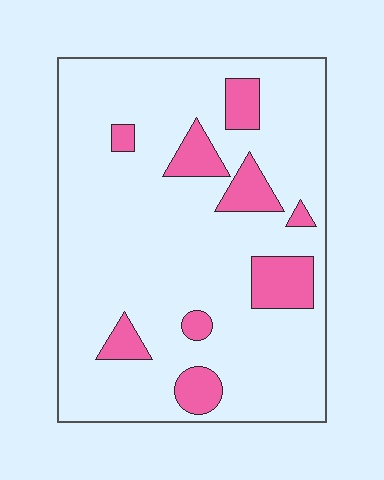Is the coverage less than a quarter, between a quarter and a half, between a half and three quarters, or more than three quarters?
Less than a quarter.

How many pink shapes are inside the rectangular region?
9.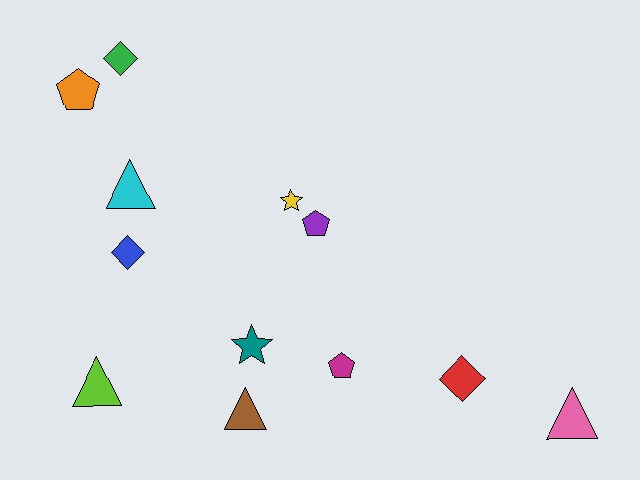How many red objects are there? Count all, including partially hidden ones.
There is 1 red object.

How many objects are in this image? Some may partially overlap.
There are 12 objects.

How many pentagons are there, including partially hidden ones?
There are 3 pentagons.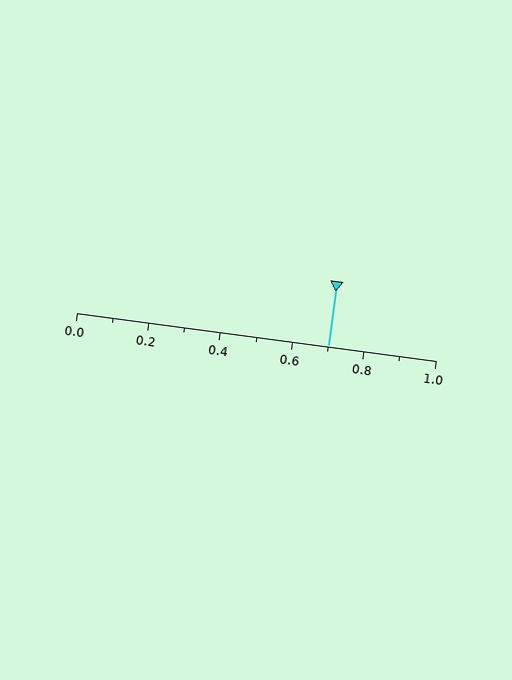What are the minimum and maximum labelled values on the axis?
The axis runs from 0.0 to 1.0.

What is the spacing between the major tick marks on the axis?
The major ticks are spaced 0.2 apart.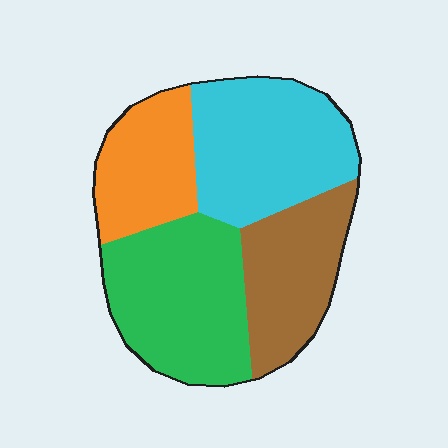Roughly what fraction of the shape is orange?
Orange takes up about one fifth (1/5) of the shape.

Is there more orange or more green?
Green.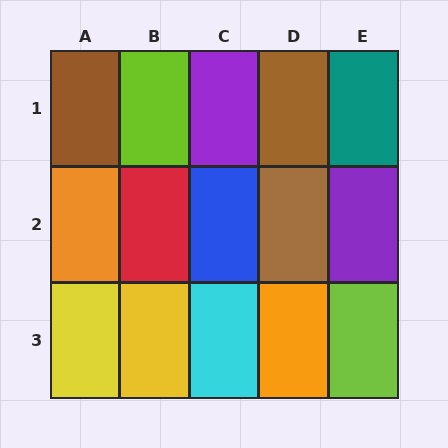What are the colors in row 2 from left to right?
Orange, red, blue, brown, purple.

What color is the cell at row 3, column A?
Yellow.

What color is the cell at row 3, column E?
Lime.